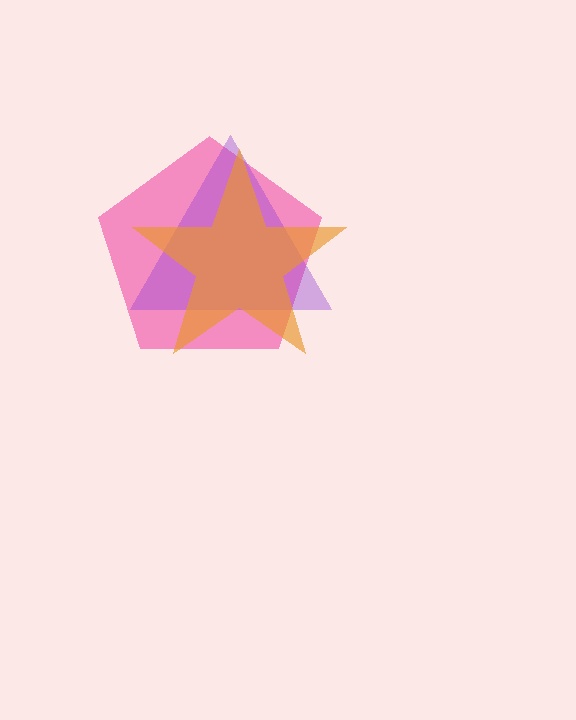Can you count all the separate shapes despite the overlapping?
Yes, there are 3 separate shapes.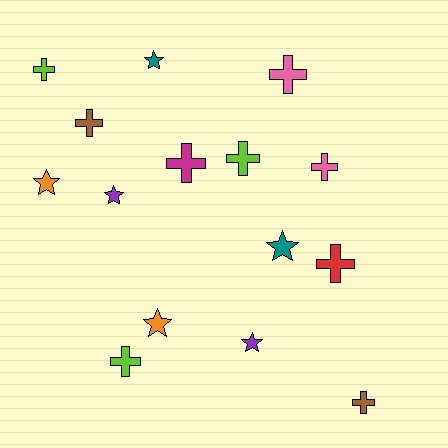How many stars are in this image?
There are 6 stars.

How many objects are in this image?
There are 15 objects.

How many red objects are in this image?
There is 1 red object.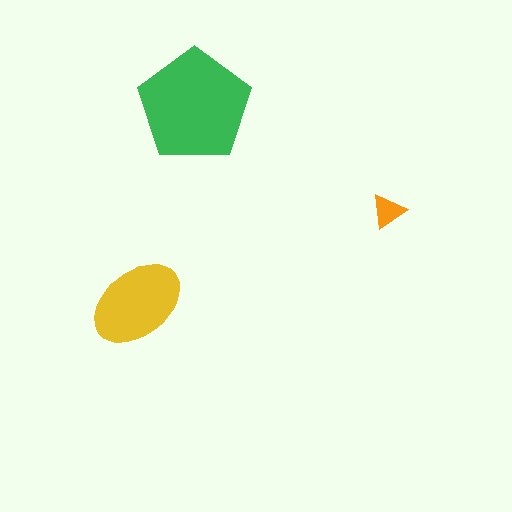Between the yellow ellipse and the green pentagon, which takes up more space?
The green pentagon.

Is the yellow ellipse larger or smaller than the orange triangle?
Larger.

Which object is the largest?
The green pentagon.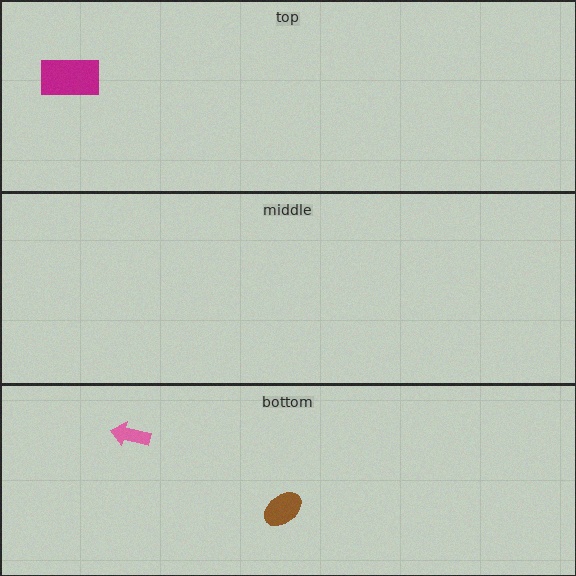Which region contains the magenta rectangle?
The top region.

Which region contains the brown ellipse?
The bottom region.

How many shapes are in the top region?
1.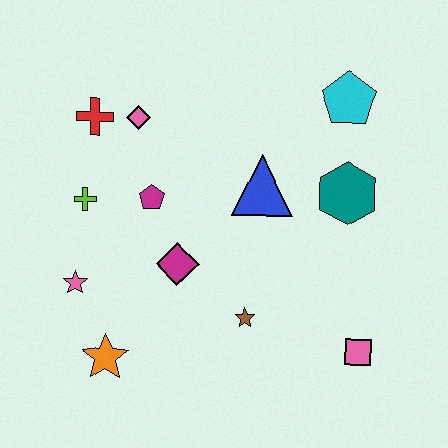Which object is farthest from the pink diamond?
The pink square is farthest from the pink diamond.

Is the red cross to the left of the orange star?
Yes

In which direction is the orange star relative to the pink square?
The orange star is to the left of the pink square.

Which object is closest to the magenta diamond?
The magenta pentagon is closest to the magenta diamond.